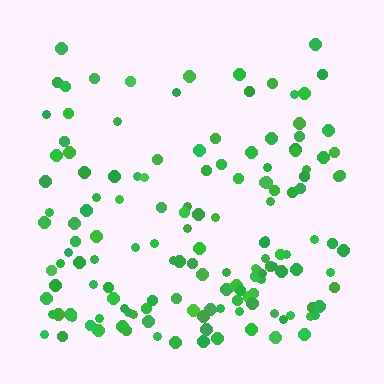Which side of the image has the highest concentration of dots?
The bottom.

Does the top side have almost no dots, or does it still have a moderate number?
Still a moderate number, just noticeably fewer than the bottom.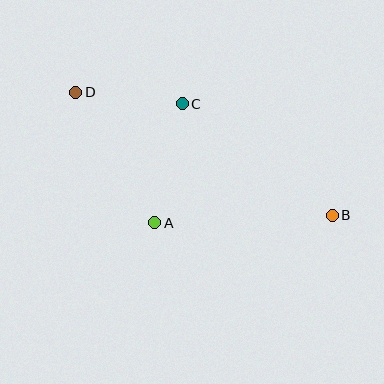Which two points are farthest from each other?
Points B and D are farthest from each other.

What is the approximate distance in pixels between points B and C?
The distance between B and C is approximately 187 pixels.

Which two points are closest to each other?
Points C and D are closest to each other.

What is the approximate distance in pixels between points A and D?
The distance between A and D is approximately 153 pixels.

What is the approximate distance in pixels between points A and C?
The distance between A and C is approximately 122 pixels.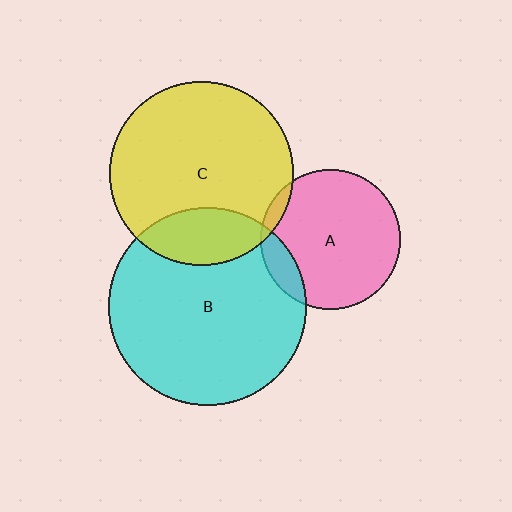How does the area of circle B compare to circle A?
Approximately 2.0 times.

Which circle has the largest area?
Circle B (cyan).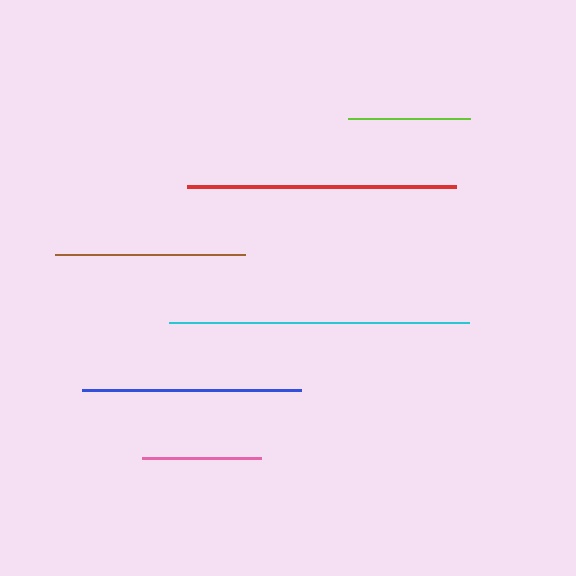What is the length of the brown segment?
The brown segment is approximately 190 pixels long.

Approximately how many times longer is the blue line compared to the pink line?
The blue line is approximately 1.8 times the length of the pink line.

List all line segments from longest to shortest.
From longest to shortest: cyan, red, blue, brown, lime, pink.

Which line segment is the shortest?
The pink line is the shortest at approximately 119 pixels.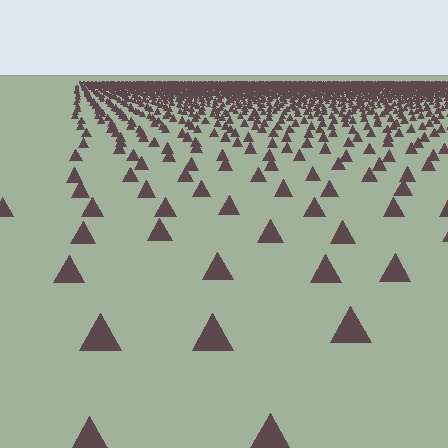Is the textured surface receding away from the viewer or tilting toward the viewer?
The surface is receding away from the viewer. Texture elements get smaller and denser toward the top.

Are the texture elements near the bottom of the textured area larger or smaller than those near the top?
Larger. Near the bottom, elements are closer to the viewer and appear at a bigger on-screen size.